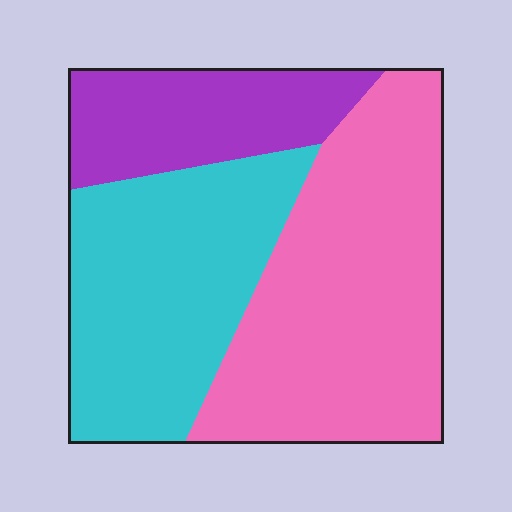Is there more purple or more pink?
Pink.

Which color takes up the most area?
Pink, at roughly 45%.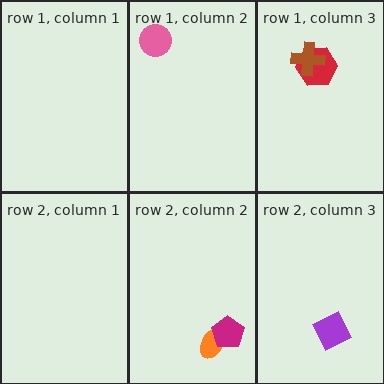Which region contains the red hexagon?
The row 1, column 3 region.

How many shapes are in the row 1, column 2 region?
1.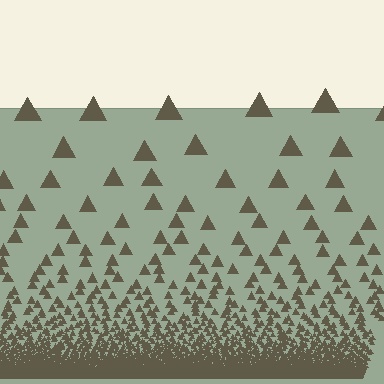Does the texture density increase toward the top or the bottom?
Density increases toward the bottom.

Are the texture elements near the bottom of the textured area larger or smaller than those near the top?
Smaller. The gradient is inverted — elements near the bottom are smaller and denser.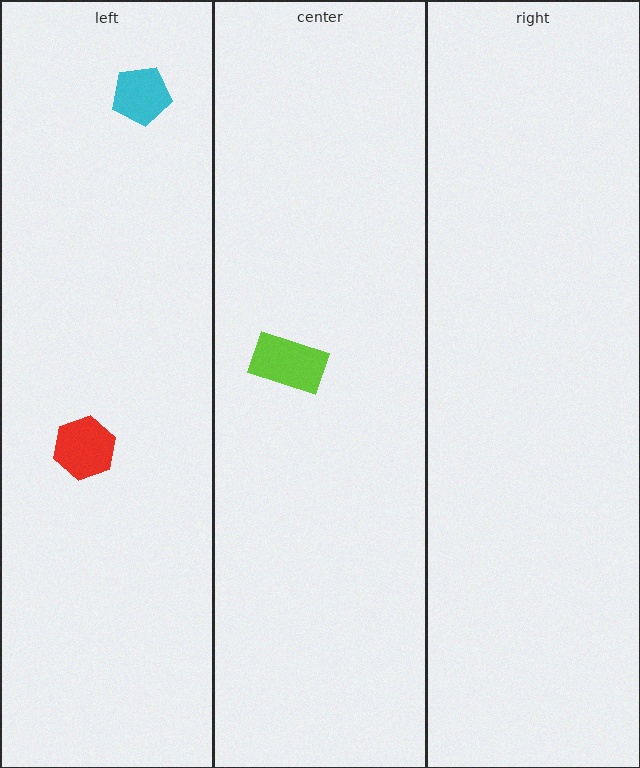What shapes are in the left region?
The cyan pentagon, the red hexagon.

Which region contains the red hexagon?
The left region.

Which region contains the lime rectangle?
The center region.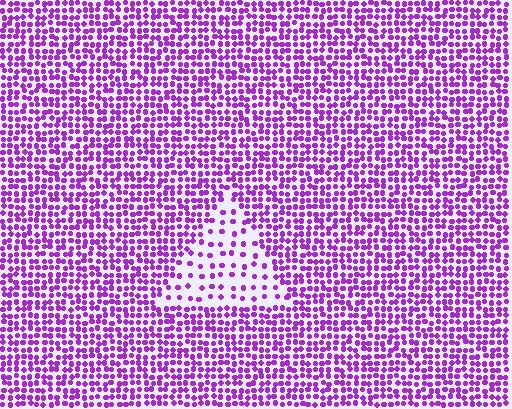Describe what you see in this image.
The image contains small purple elements arranged at two different densities. A triangle-shaped region is visible where the elements are less densely packed than the surrounding area.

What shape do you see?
I see a triangle.